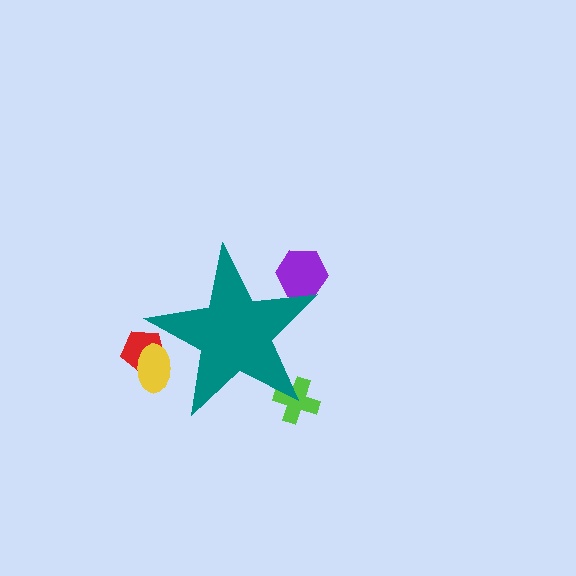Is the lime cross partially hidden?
Yes, the lime cross is partially hidden behind the teal star.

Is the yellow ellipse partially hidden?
Yes, the yellow ellipse is partially hidden behind the teal star.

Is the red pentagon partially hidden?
Yes, the red pentagon is partially hidden behind the teal star.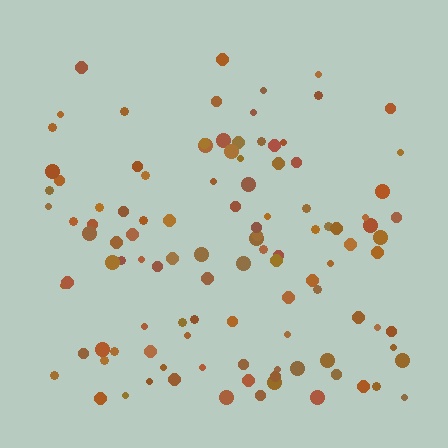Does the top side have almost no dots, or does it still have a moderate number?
Still a moderate number, just noticeably fewer than the bottom.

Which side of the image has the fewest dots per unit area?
The top.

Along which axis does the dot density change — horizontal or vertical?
Vertical.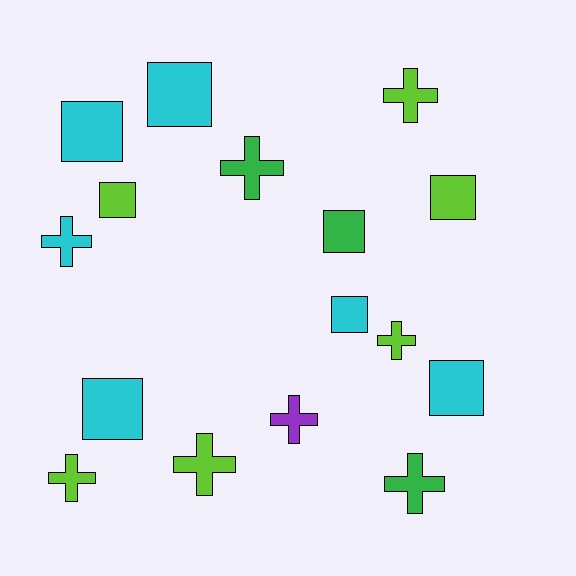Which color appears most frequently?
Lime, with 6 objects.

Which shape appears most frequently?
Cross, with 8 objects.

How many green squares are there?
There is 1 green square.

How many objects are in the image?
There are 16 objects.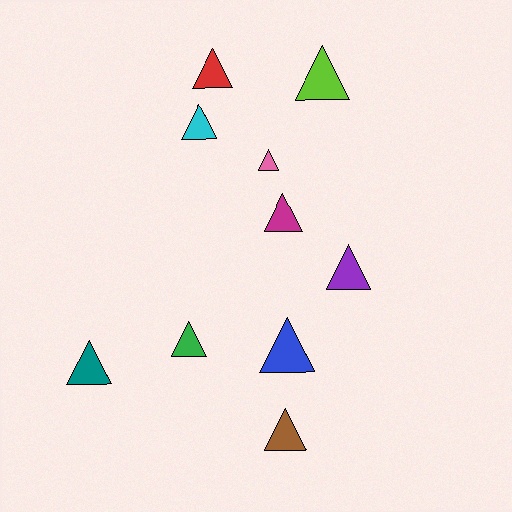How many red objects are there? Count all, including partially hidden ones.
There is 1 red object.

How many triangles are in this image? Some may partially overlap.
There are 10 triangles.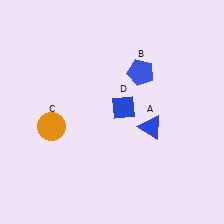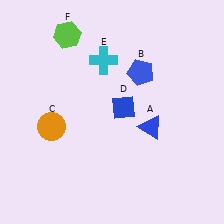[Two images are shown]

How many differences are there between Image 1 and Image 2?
There are 2 differences between the two images.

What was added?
A cyan cross (E), a lime hexagon (F) were added in Image 2.